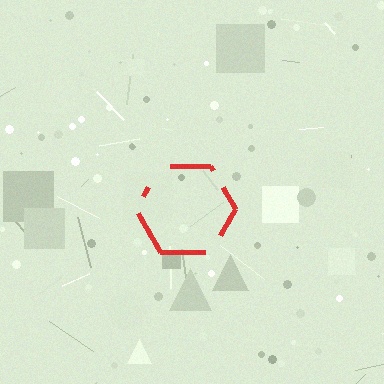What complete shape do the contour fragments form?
The contour fragments form a hexagon.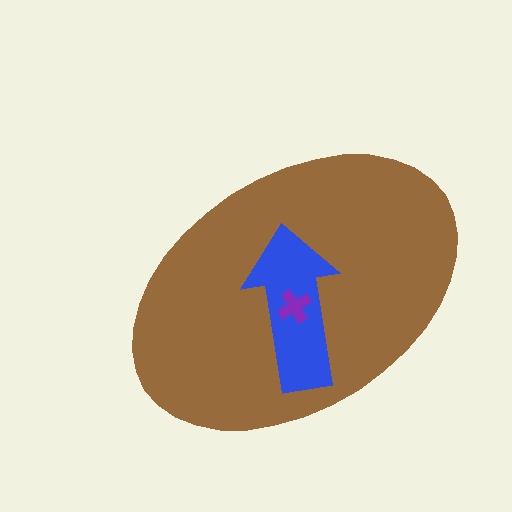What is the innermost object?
The purple cross.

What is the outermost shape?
The brown ellipse.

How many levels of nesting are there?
3.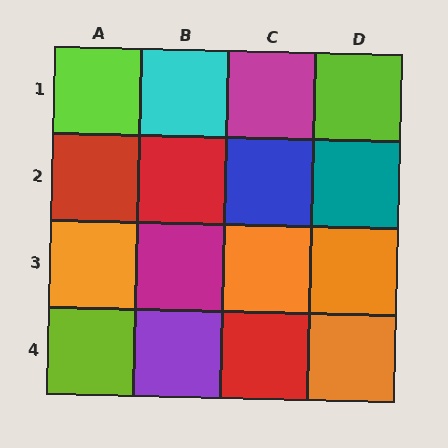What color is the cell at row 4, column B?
Purple.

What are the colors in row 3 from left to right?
Orange, magenta, orange, orange.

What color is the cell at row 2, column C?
Blue.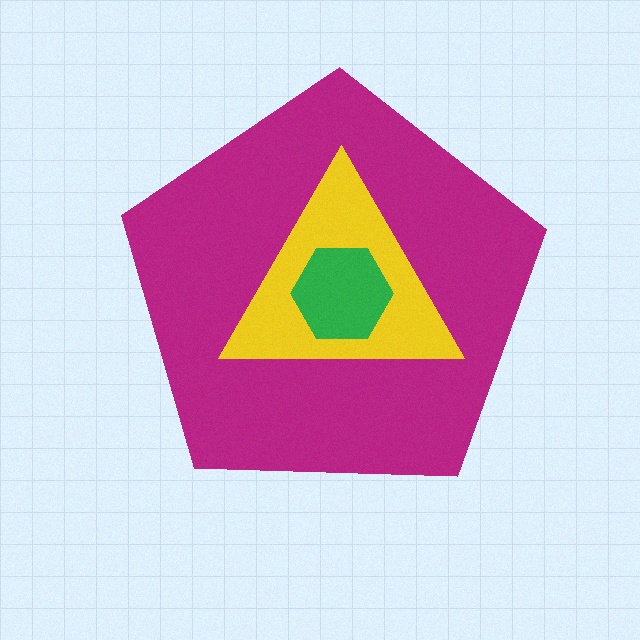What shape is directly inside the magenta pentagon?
The yellow triangle.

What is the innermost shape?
The green hexagon.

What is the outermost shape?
The magenta pentagon.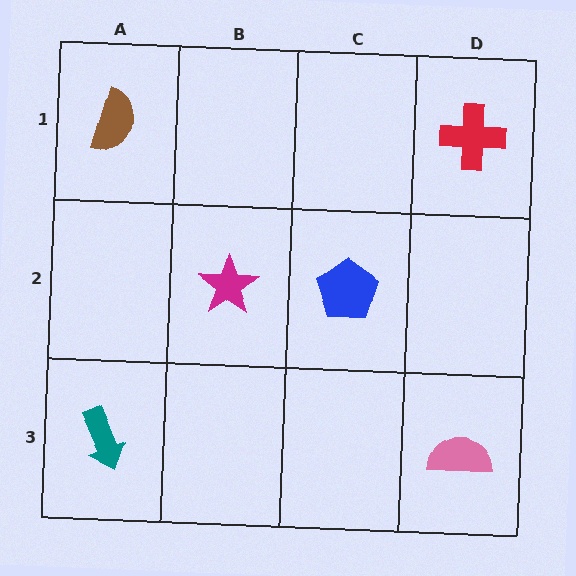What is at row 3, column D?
A pink semicircle.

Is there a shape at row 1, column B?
No, that cell is empty.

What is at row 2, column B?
A magenta star.